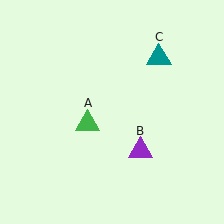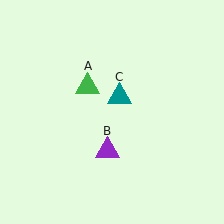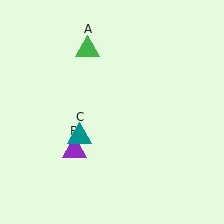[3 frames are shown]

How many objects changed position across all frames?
3 objects changed position: green triangle (object A), purple triangle (object B), teal triangle (object C).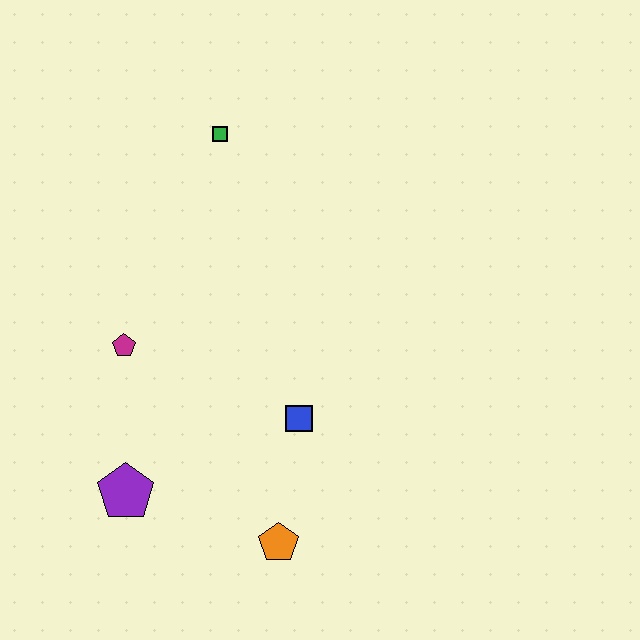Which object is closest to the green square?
The magenta pentagon is closest to the green square.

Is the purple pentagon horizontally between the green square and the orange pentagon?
No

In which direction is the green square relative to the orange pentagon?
The green square is above the orange pentagon.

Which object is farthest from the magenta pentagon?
The orange pentagon is farthest from the magenta pentagon.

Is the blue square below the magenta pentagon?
Yes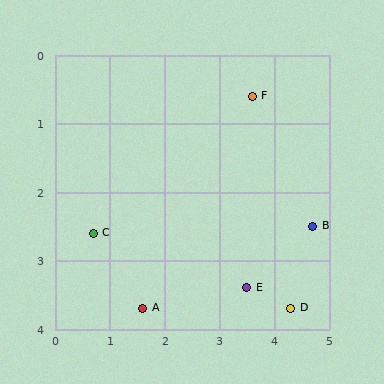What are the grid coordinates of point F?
Point F is at approximately (3.6, 0.6).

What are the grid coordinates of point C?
Point C is at approximately (0.7, 2.6).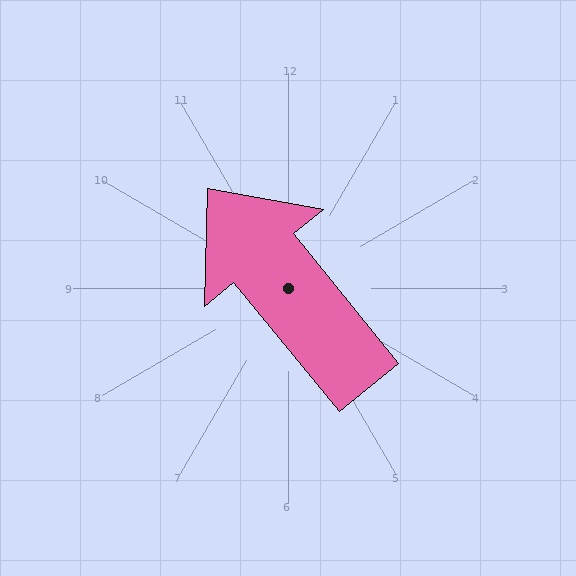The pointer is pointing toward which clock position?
Roughly 11 o'clock.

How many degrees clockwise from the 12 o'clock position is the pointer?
Approximately 321 degrees.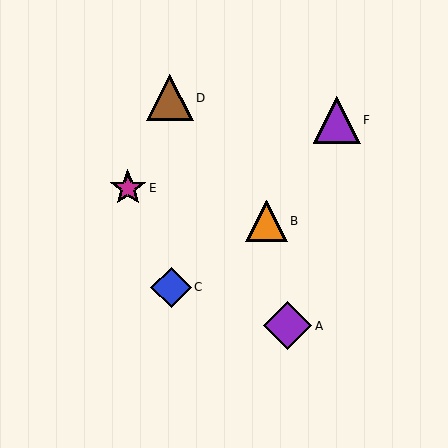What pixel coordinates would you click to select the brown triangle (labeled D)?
Click at (170, 98) to select the brown triangle D.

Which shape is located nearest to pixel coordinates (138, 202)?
The magenta star (labeled E) at (128, 188) is nearest to that location.